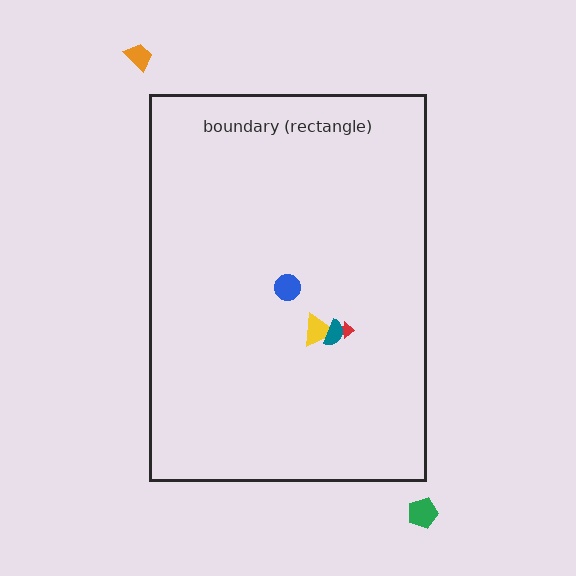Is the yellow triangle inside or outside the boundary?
Inside.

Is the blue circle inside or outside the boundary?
Inside.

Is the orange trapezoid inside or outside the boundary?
Outside.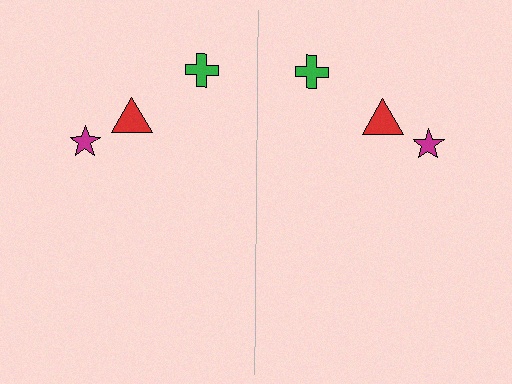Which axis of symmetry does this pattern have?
The pattern has a vertical axis of symmetry running through the center of the image.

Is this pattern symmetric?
Yes, this pattern has bilateral (reflection) symmetry.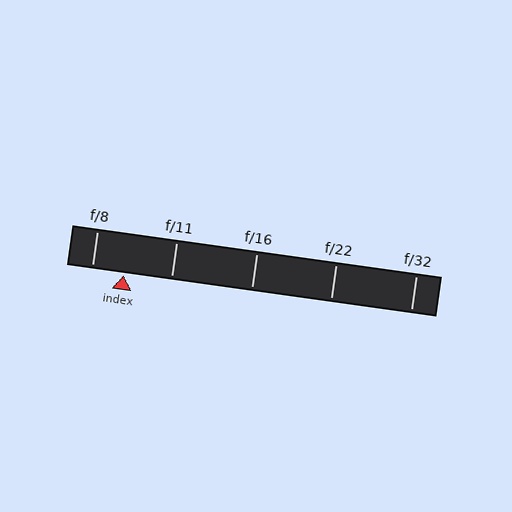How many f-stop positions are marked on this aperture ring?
There are 5 f-stop positions marked.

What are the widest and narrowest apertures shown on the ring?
The widest aperture shown is f/8 and the narrowest is f/32.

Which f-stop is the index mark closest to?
The index mark is closest to f/8.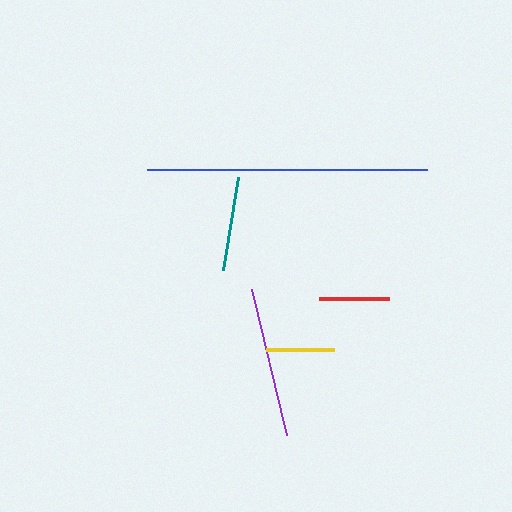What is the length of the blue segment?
The blue segment is approximately 280 pixels long.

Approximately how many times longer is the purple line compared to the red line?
The purple line is approximately 2.1 times the length of the red line.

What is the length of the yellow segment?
The yellow segment is approximately 68 pixels long.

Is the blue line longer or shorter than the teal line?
The blue line is longer than the teal line.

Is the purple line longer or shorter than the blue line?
The blue line is longer than the purple line.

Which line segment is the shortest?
The yellow line is the shortest at approximately 68 pixels.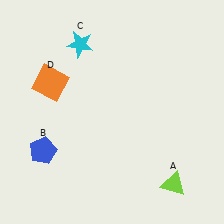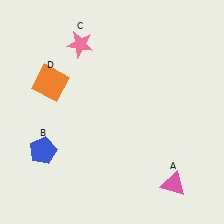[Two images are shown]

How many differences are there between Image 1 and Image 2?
There are 2 differences between the two images.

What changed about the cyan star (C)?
In Image 1, C is cyan. In Image 2, it changed to pink.